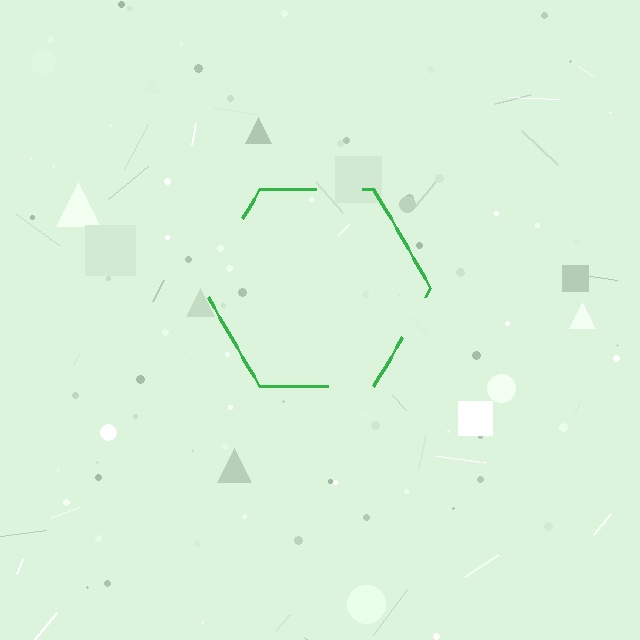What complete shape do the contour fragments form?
The contour fragments form a hexagon.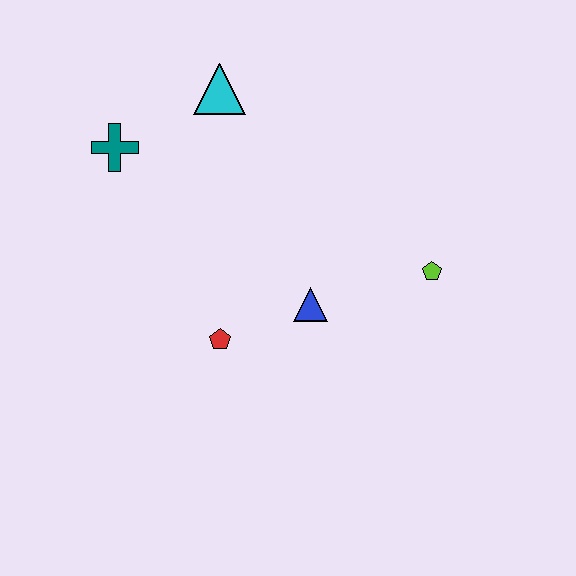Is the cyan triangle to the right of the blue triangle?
No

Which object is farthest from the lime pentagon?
The teal cross is farthest from the lime pentagon.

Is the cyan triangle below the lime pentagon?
No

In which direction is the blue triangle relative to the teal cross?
The blue triangle is to the right of the teal cross.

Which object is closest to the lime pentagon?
The blue triangle is closest to the lime pentagon.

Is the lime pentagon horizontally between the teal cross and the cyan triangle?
No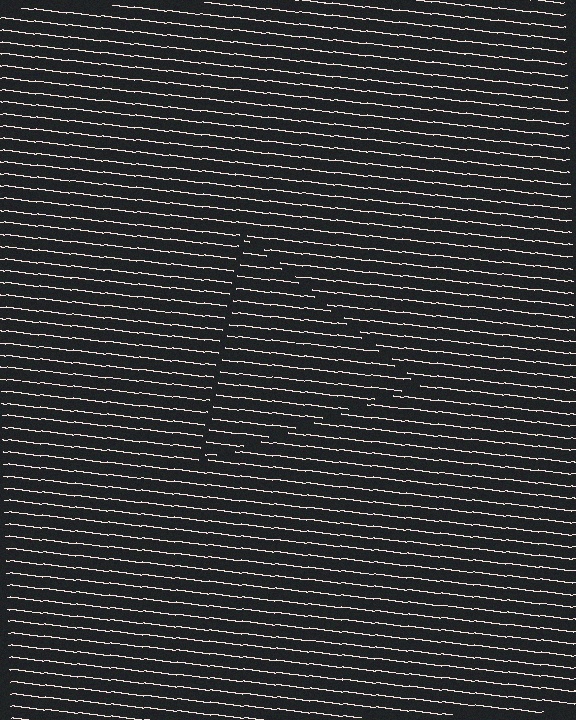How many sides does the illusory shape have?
3 sides — the line-ends trace a triangle.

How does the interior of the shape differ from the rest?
The interior of the shape contains the same grating, shifted by half a period — the contour is defined by the phase discontinuity where line-ends from the inner and outer gratings abut.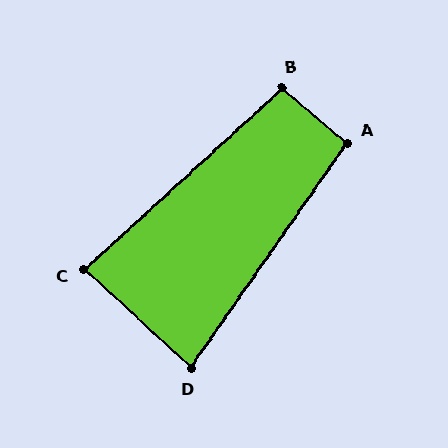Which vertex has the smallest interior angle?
D, at approximately 82 degrees.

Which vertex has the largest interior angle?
B, at approximately 98 degrees.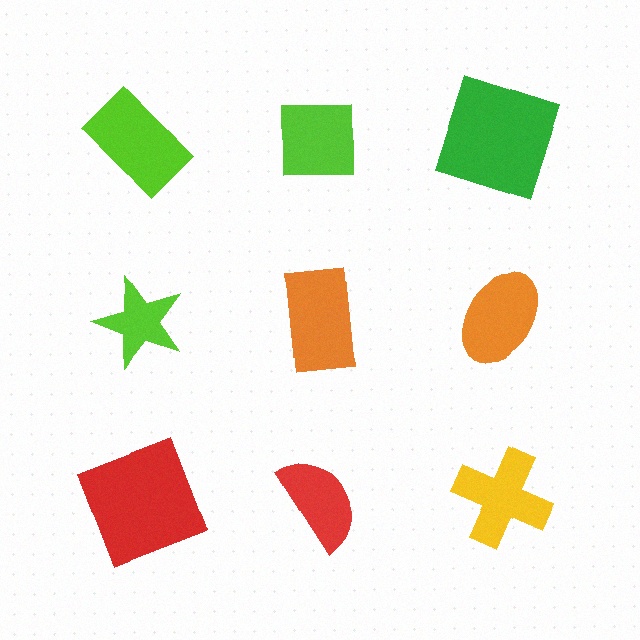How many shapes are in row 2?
3 shapes.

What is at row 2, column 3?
An orange ellipse.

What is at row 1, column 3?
A green square.